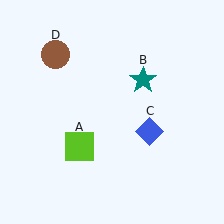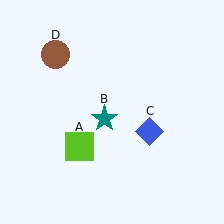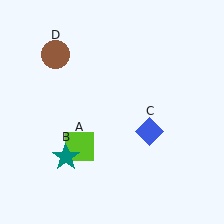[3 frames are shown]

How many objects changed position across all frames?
1 object changed position: teal star (object B).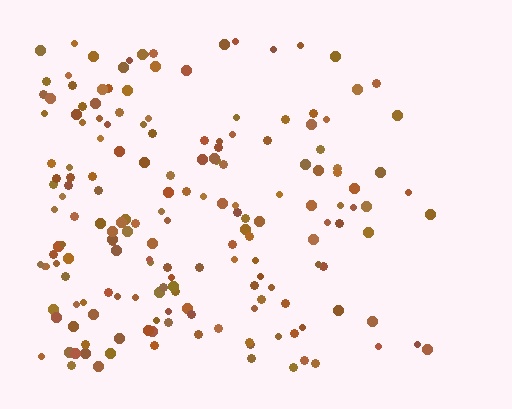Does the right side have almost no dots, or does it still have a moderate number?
Still a moderate number, just noticeably fewer than the left.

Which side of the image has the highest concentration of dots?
The left.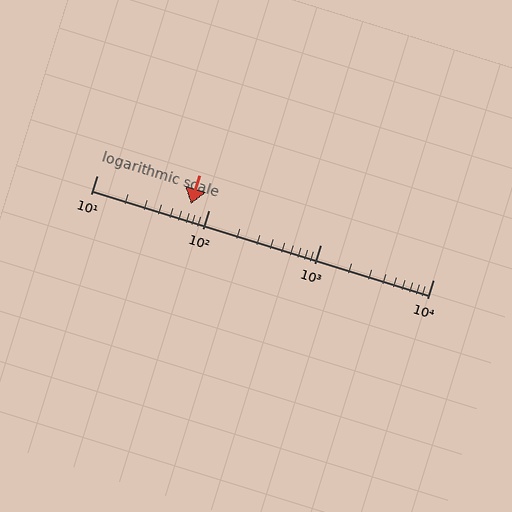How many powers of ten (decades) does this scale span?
The scale spans 3 decades, from 10 to 10000.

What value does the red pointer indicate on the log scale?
The pointer indicates approximately 69.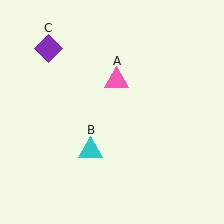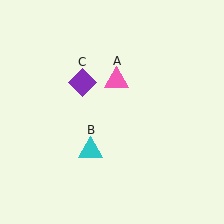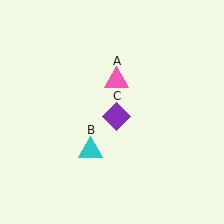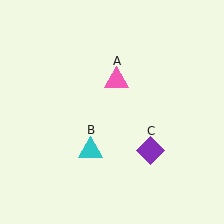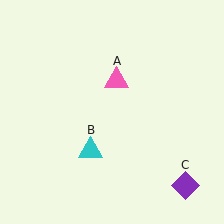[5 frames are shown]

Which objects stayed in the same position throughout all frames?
Pink triangle (object A) and cyan triangle (object B) remained stationary.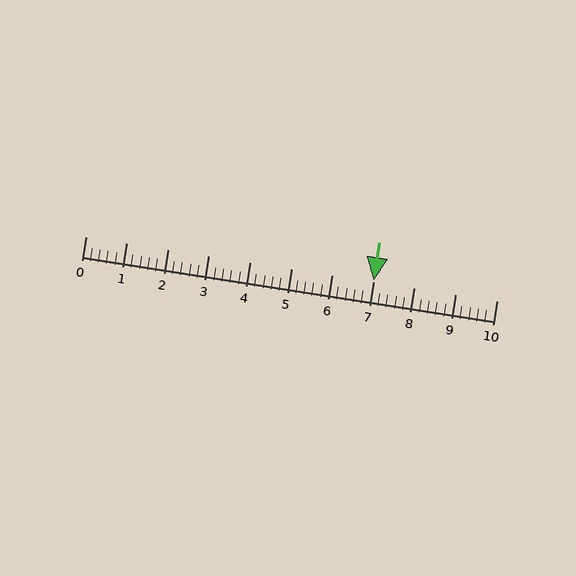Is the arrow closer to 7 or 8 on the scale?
The arrow is closer to 7.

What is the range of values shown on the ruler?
The ruler shows values from 0 to 10.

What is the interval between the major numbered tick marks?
The major tick marks are spaced 1 units apart.